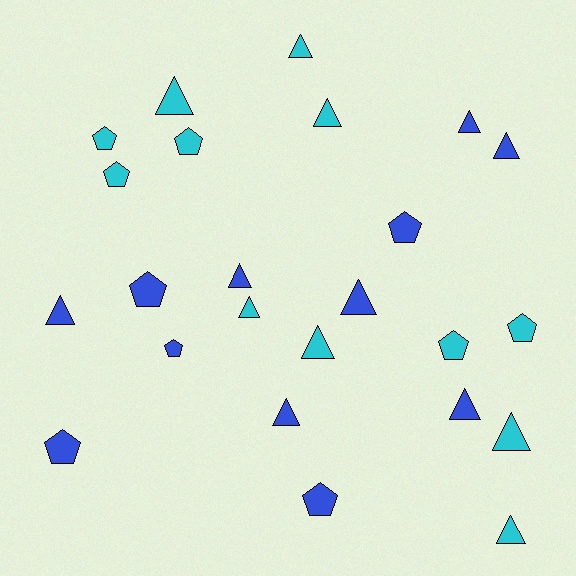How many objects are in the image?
There are 24 objects.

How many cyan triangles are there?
There are 7 cyan triangles.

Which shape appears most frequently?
Triangle, with 14 objects.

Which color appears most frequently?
Cyan, with 12 objects.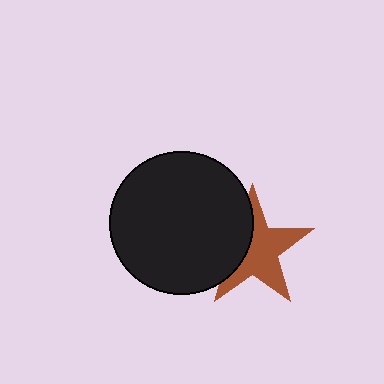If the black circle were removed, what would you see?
You would see the complete brown star.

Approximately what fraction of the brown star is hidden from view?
Roughly 37% of the brown star is hidden behind the black circle.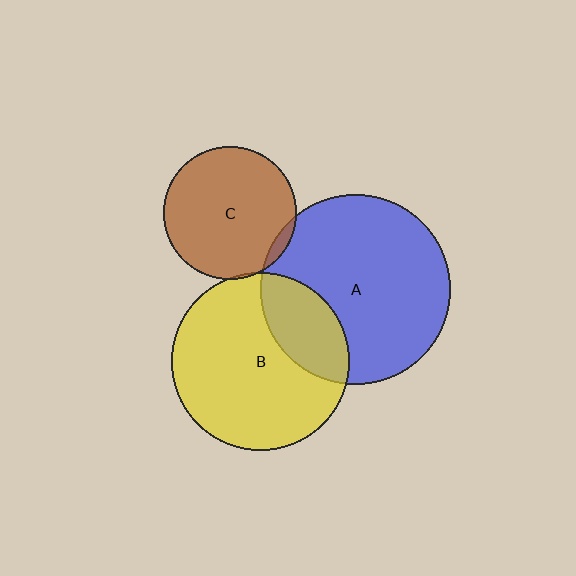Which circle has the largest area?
Circle A (blue).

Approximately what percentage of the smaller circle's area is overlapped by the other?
Approximately 25%.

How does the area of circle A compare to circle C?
Approximately 2.0 times.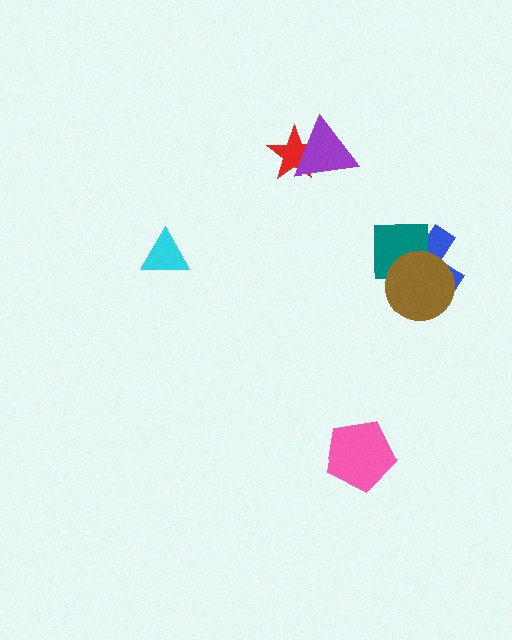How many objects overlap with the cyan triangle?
0 objects overlap with the cyan triangle.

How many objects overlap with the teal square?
2 objects overlap with the teal square.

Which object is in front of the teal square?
The brown circle is in front of the teal square.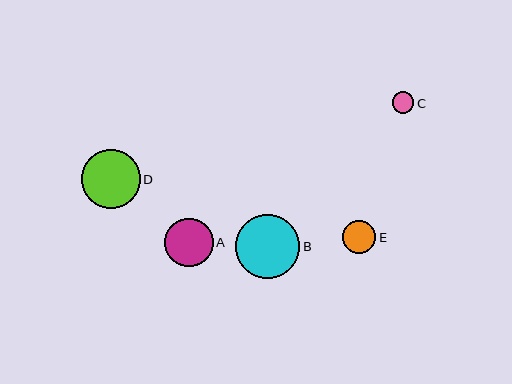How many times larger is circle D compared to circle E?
Circle D is approximately 1.8 times the size of circle E.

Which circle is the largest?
Circle B is the largest with a size of approximately 64 pixels.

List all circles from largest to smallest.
From largest to smallest: B, D, A, E, C.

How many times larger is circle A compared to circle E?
Circle A is approximately 1.4 times the size of circle E.